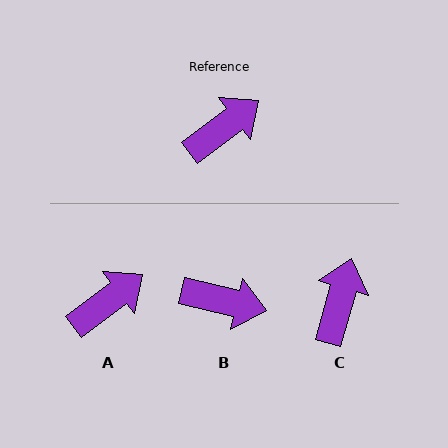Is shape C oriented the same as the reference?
No, it is off by about 37 degrees.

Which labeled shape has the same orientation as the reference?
A.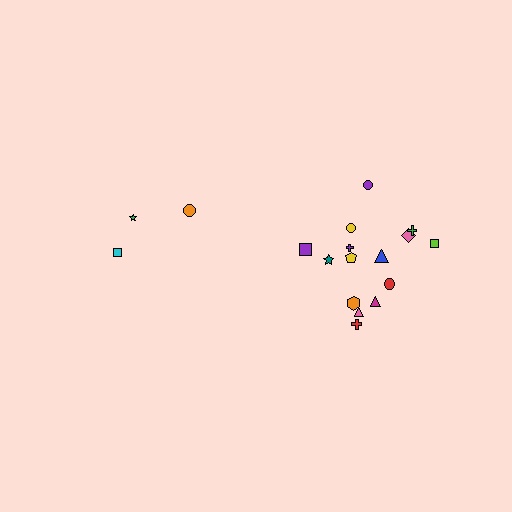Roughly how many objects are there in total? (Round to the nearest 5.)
Roughly 20 objects in total.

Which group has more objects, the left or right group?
The right group.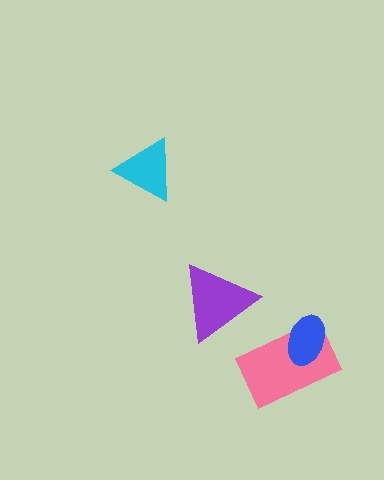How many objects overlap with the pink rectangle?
1 object overlaps with the pink rectangle.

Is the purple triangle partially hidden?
No, no other shape covers it.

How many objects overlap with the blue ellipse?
1 object overlaps with the blue ellipse.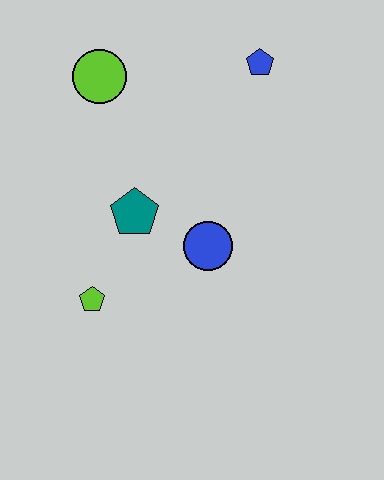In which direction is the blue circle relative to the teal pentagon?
The blue circle is to the right of the teal pentagon.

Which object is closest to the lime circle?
The teal pentagon is closest to the lime circle.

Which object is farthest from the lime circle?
The lime pentagon is farthest from the lime circle.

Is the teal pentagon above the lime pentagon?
Yes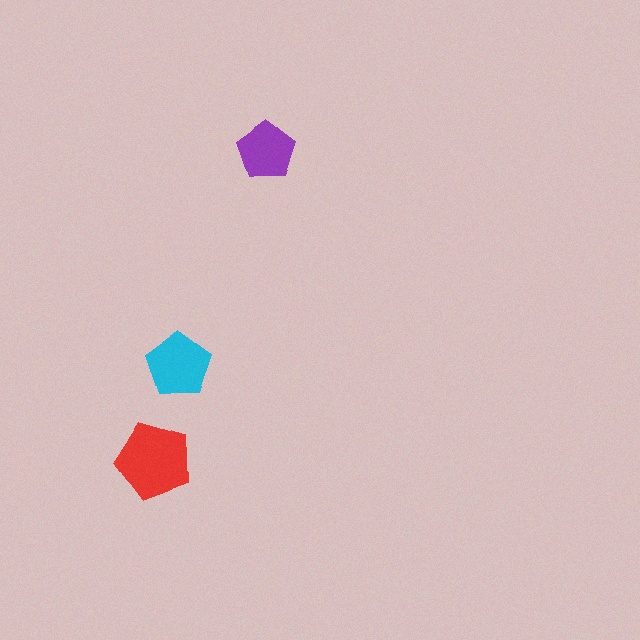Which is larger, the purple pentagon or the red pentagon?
The red one.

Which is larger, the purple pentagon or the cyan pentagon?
The cyan one.